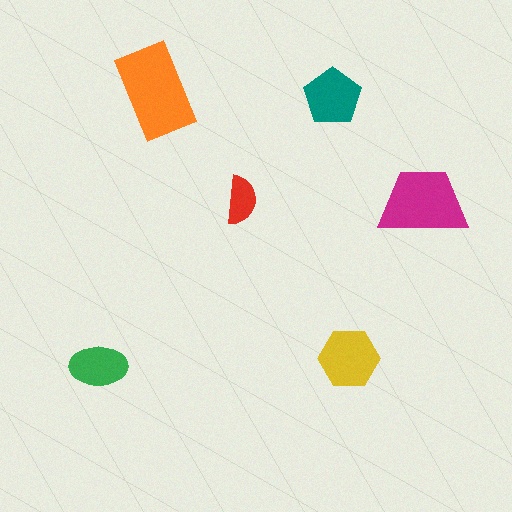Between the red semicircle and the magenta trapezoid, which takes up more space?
The magenta trapezoid.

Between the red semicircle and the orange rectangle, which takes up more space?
The orange rectangle.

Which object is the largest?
The orange rectangle.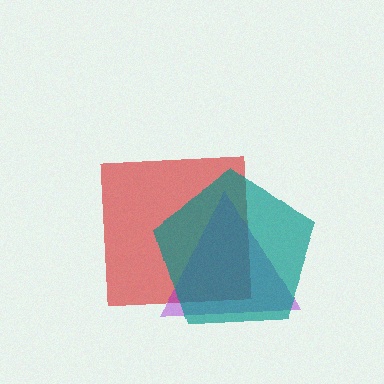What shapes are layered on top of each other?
The layered shapes are: a red square, a purple triangle, a teal pentagon.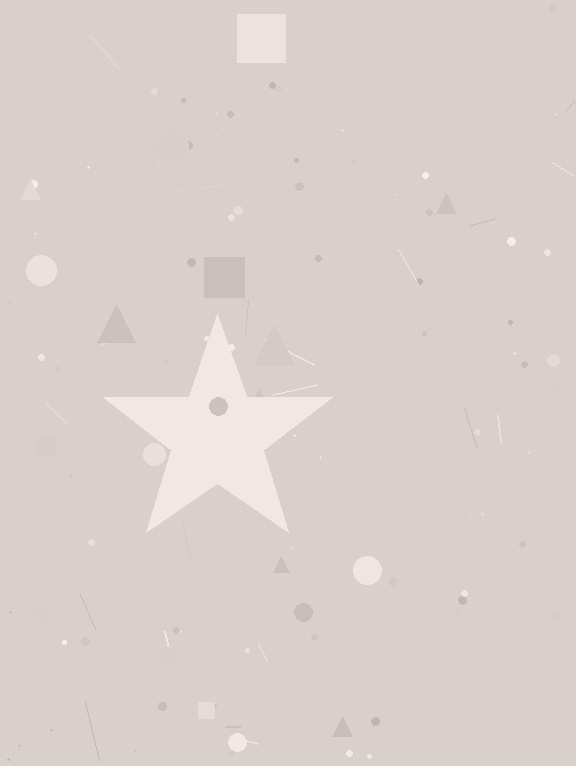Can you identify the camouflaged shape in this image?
The camouflaged shape is a star.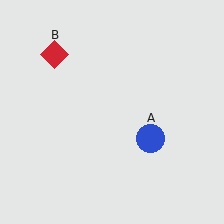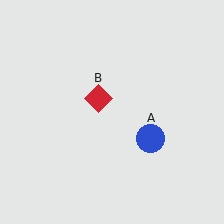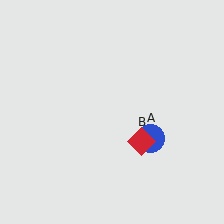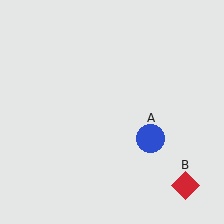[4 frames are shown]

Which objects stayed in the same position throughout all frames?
Blue circle (object A) remained stationary.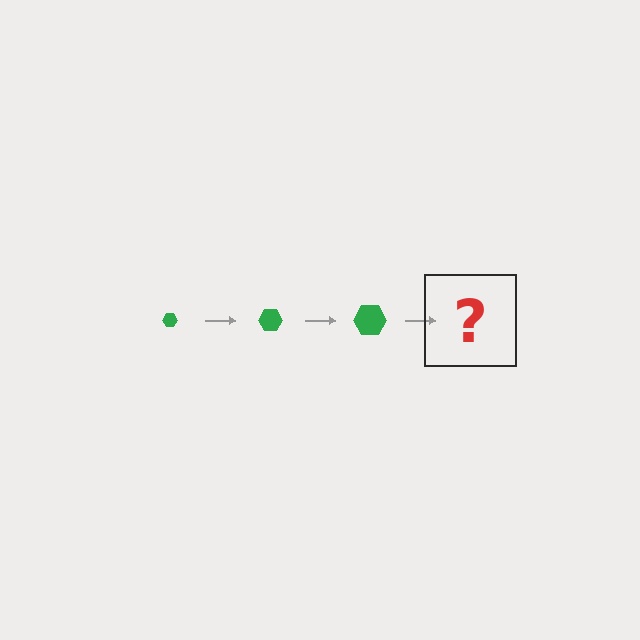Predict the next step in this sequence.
The next step is a green hexagon, larger than the previous one.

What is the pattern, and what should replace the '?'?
The pattern is that the hexagon gets progressively larger each step. The '?' should be a green hexagon, larger than the previous one.